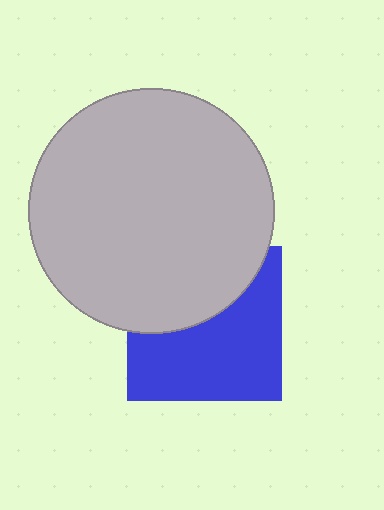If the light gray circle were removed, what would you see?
You would see the complete blue square.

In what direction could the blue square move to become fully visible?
The blue square could move down. That would shift it out from behind the light gray circle entirely.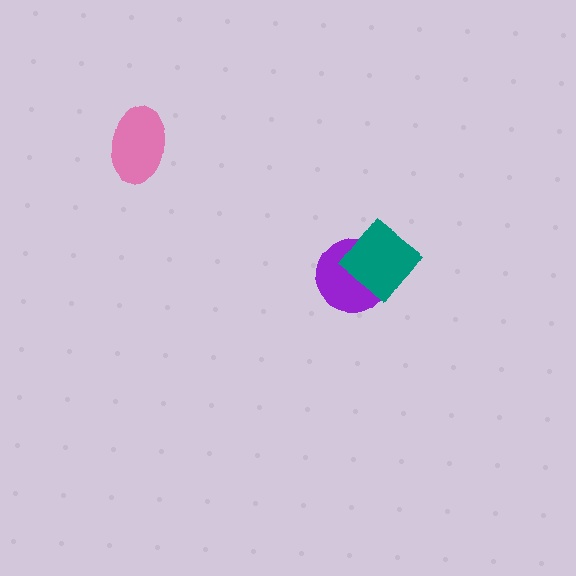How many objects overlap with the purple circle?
1 object overlaps with the purple circle.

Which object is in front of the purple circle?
The teal diamond is in front of the purple circle.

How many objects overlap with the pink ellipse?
0 objects overlap with the pink ellipse.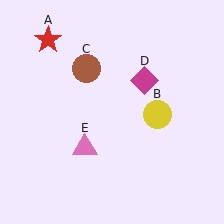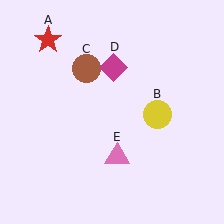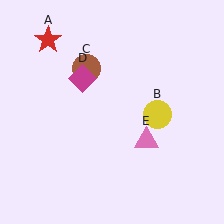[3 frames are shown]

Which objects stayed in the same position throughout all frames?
Red star (object A) and yellow circle (object B) and brown circle (object C) remained stationary.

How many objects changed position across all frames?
2 objects changed position: magenta diamond (object D), pink triangle (object E).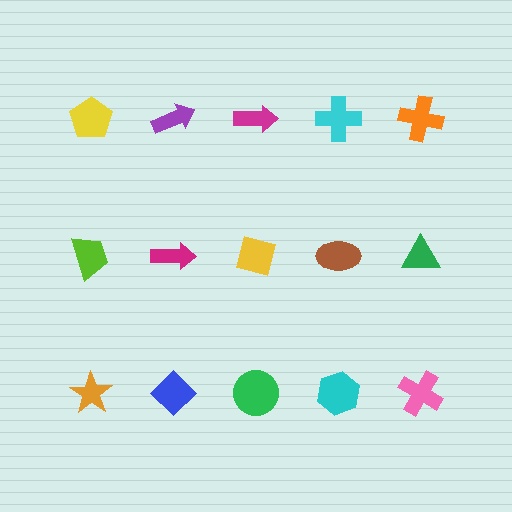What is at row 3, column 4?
A cyan hexagon.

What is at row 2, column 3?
A yellow square.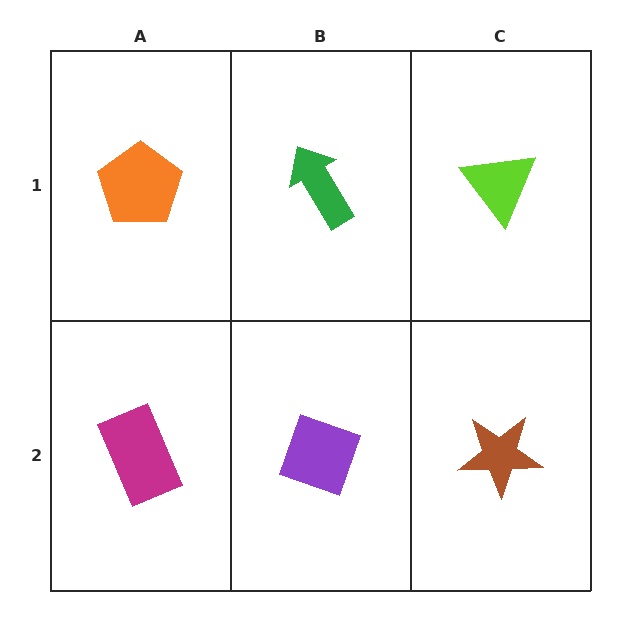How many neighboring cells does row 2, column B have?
3.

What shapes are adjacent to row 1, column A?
A magenta rectangle (row 2, column A), a green arrow (row 1, column B).